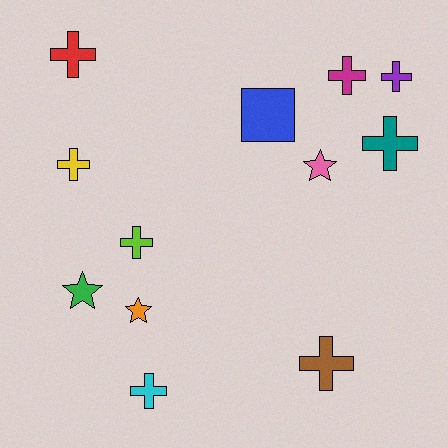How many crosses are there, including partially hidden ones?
There are 8 crosses.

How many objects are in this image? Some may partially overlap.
There are 12 objects.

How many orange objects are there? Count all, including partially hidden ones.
There is 1 orange object.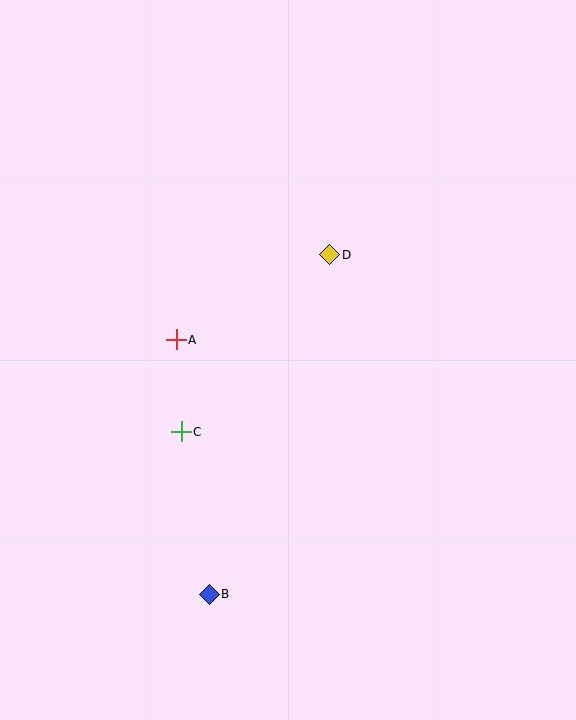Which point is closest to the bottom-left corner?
Point B is closest to the bottom-left corner.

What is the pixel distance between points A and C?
The distance between A and C is 92 pixels.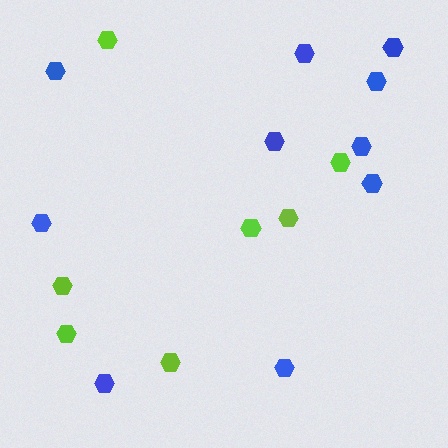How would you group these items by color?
There are 2 groups: one group of lime hexagons (7) and one group of blue hexagons (10).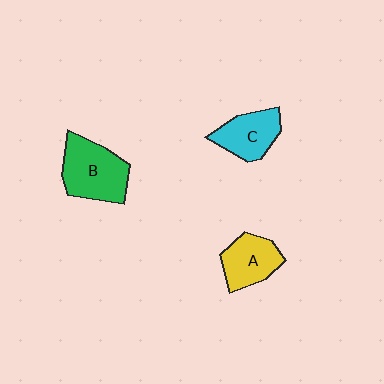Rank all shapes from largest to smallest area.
From largest to smallest: B (green), A (yellow), C (cyan).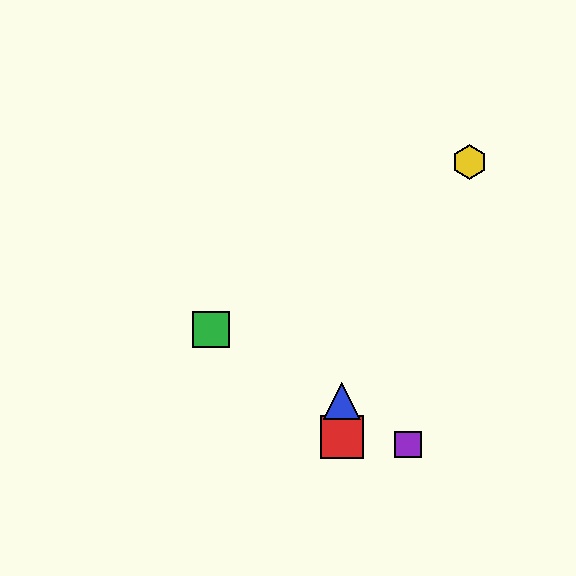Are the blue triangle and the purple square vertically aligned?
No, the blue triangle is at x≈342 and the purple square is at x≈408.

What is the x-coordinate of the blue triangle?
The blue triangle is at x≈342.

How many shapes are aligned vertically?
2 shapes (the red square, the blue triangle) are aligned vertically.